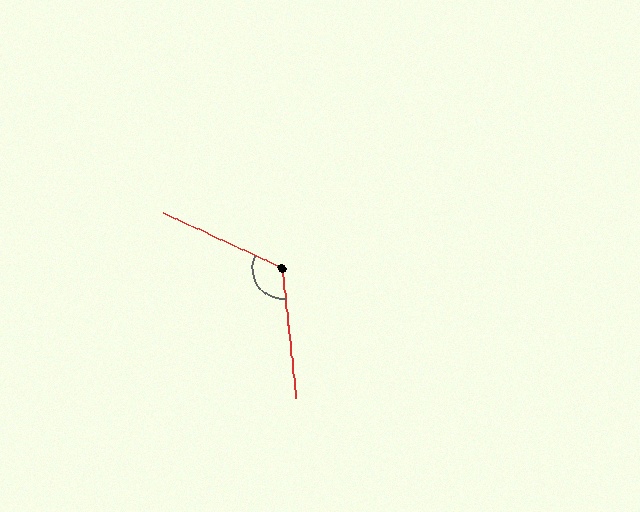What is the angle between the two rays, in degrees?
Approximately 121 degrees.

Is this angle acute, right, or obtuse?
It is obtuse.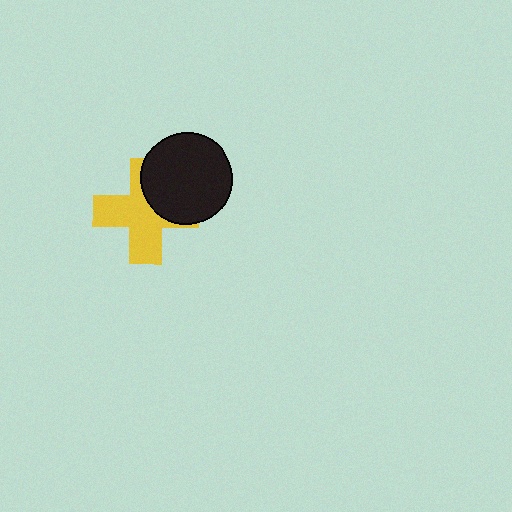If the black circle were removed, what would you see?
You would see the complete yellow cross.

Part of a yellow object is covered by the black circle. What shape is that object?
It is a cross.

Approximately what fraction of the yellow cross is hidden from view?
Roughly 36% of the yellow cross is hidden behind the black circle.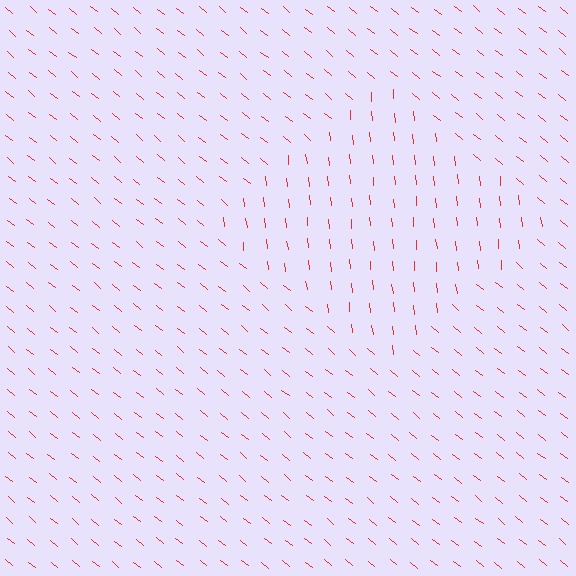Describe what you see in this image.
The image is filled with small red line segments. A diamond region in the image has lines oriented differently from the surrounding lines, creating a visible texture boundary.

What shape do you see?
I see a diamond.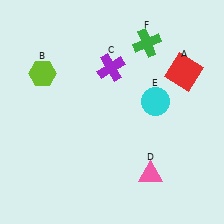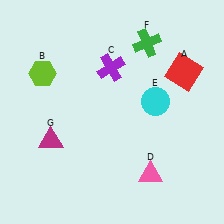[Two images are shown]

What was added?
A magenta triangle (G) was added in Image 2.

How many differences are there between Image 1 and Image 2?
There is 1 difference between the two images.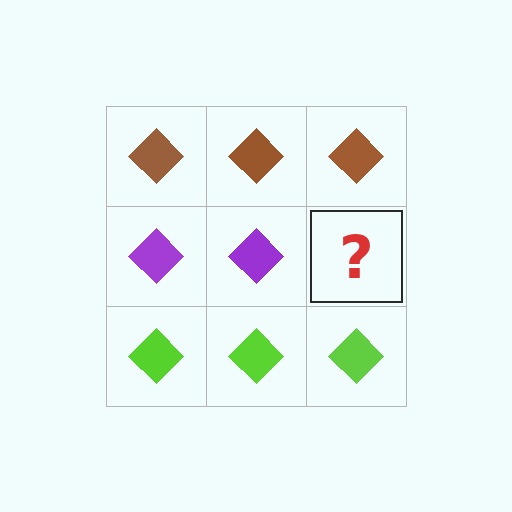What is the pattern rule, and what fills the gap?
The rule is that each row has a consistent color. The gap should be filled with a purple diamond.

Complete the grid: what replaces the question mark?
The question mark should be replaced with a purple diamond.